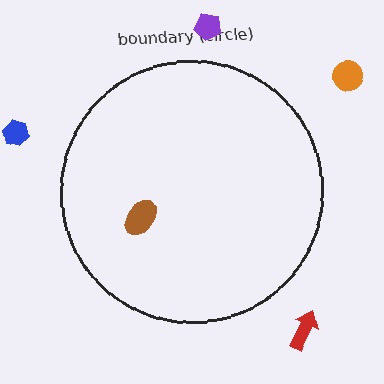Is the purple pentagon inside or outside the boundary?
Outside.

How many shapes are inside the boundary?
1 inside, 4 outside.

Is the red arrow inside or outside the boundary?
Outside.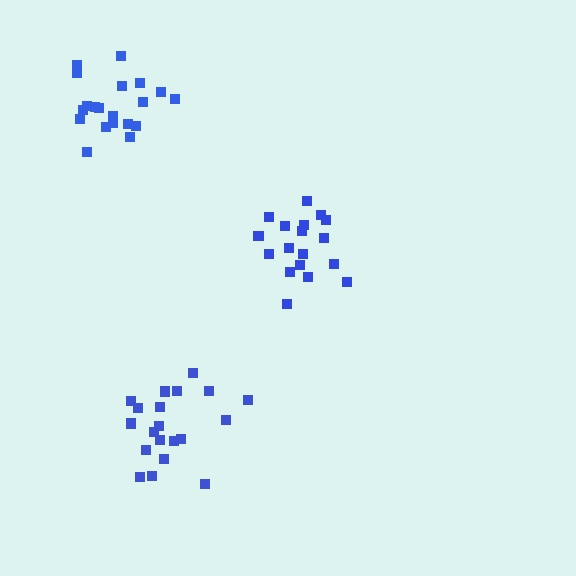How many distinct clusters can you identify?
There are 3 distinct clusters.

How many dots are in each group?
Group 1: 18 dots, Group 2: 20 dots, Group 3: 20 dots (58 total).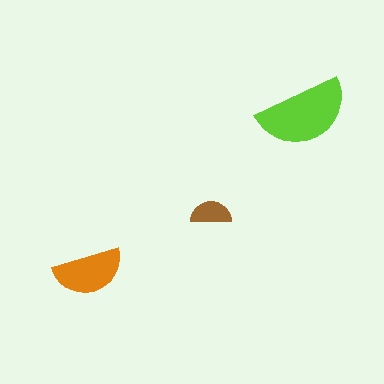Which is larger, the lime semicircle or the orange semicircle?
The lime one.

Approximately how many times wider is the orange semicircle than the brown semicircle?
About 1.5 times wider.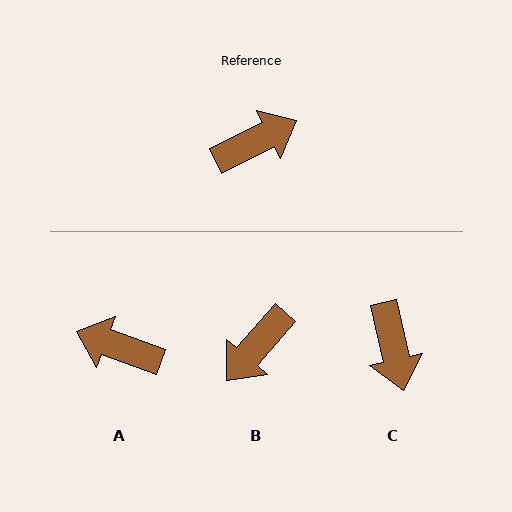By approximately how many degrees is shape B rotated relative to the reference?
Approximately 158 degrees clockwise.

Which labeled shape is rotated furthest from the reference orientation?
B, about 158 degrees away.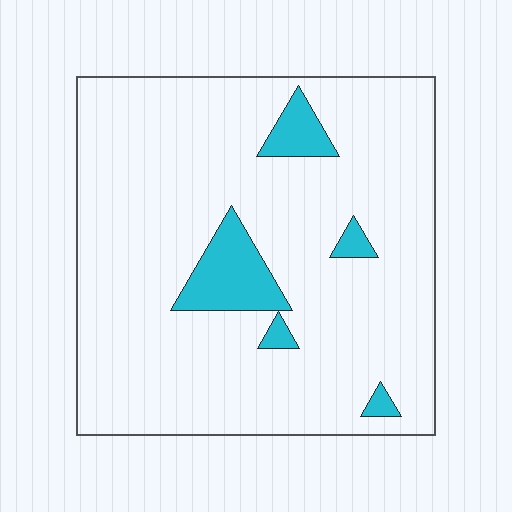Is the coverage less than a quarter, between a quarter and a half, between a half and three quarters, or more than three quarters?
Less than a quarter.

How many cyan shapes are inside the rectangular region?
5.